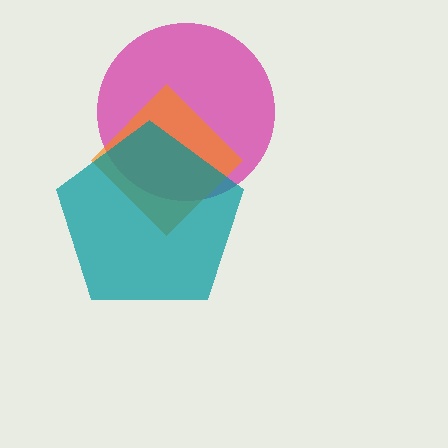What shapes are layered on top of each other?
The layered shapes are: a magenta circle, an orange diamond, a teal pentagon.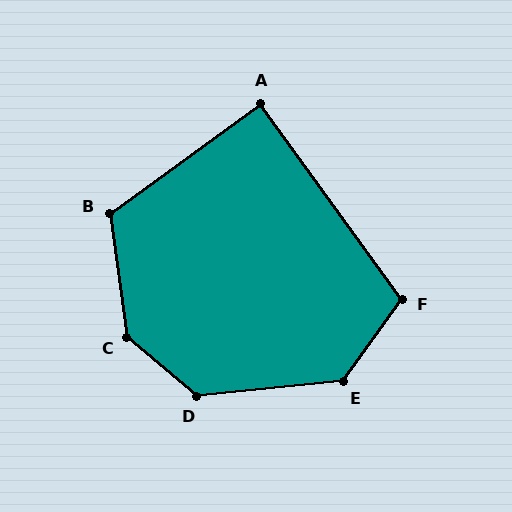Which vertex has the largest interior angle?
C, at approximately 138 degrees.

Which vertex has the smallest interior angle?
A, at approximately 90 degrees.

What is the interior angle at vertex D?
Approximately 134 degrees (obtuse).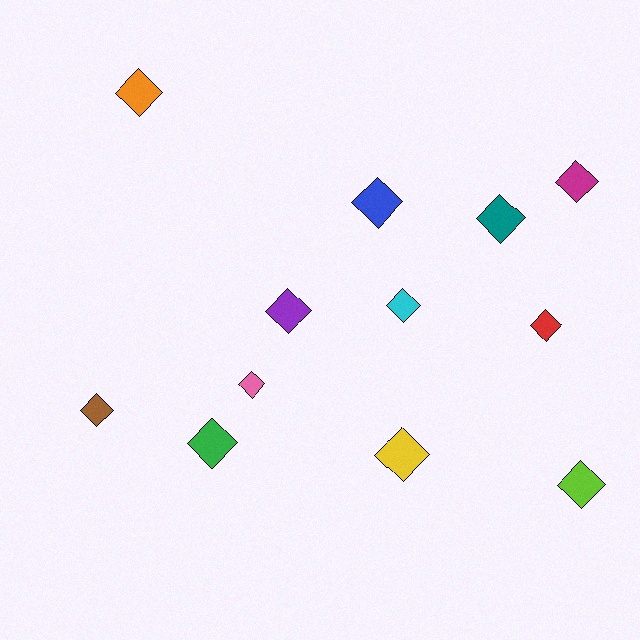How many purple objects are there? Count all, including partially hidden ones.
There is 1 purple object.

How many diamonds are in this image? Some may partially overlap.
There are 12 diamonds.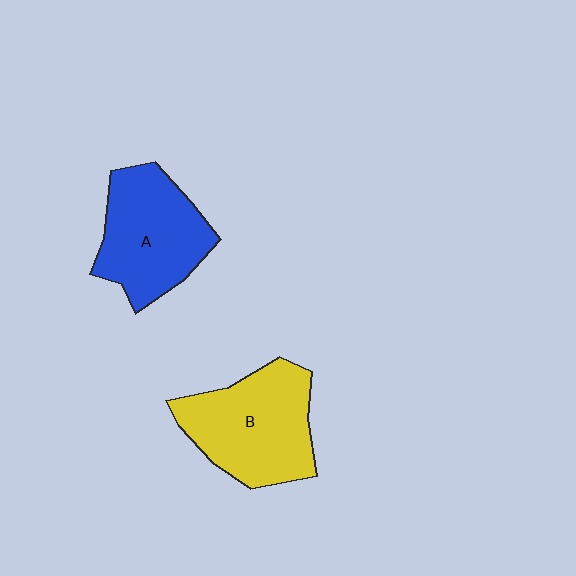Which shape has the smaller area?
Shape A (blue).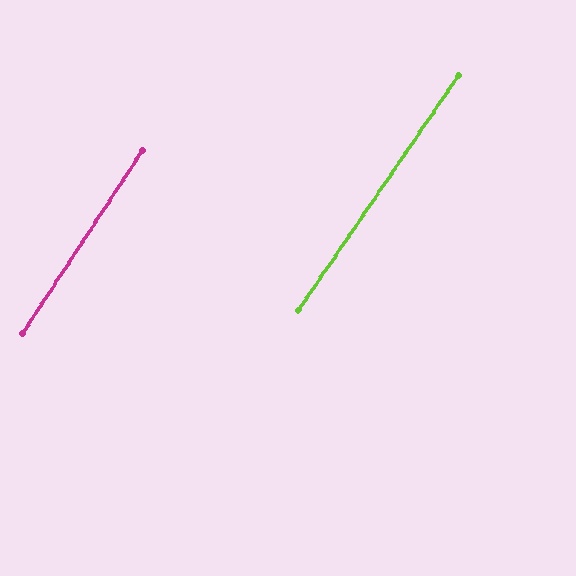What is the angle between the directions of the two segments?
Approximately 1 degree.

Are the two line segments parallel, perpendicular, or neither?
Parallel — their directions differ by only 0.9°.